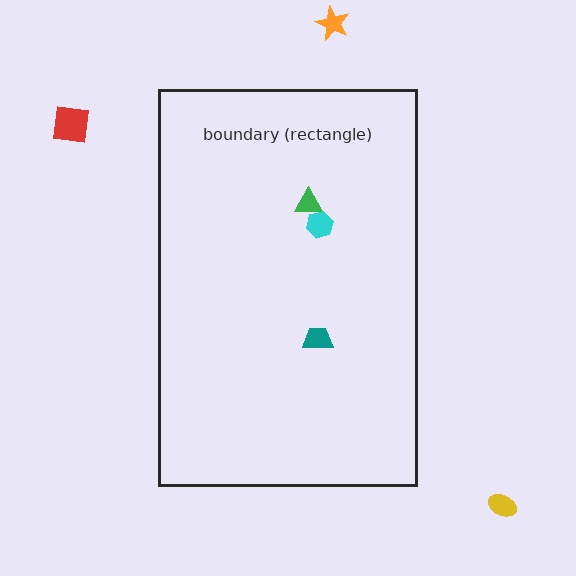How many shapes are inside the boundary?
3 inside, 3 outside.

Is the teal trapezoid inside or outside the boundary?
Inside.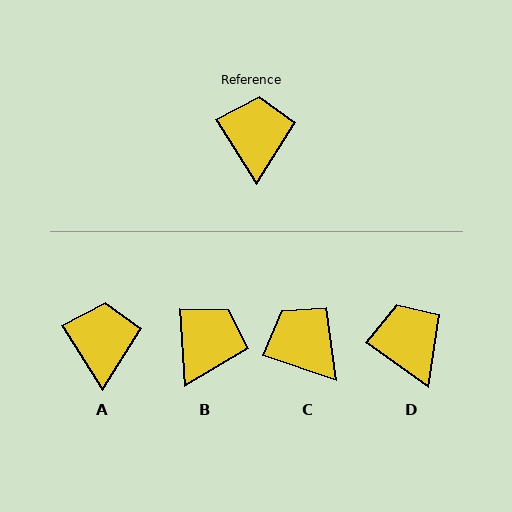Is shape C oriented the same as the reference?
No, it is off by about 40 degrees.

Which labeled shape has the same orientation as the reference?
A.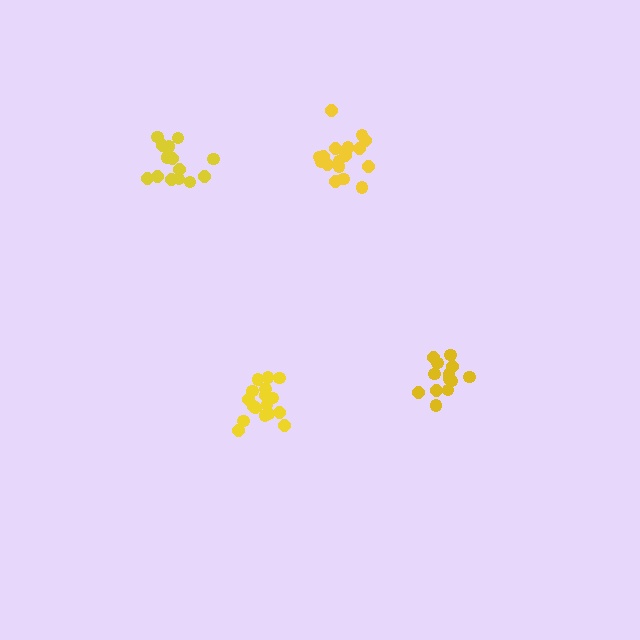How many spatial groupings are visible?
There are 4 spatial groupings.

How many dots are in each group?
Group 1: 17 dots, Group 2: 18 dots, Group 3: 13 dots, Group 4: 14 dots (62 total).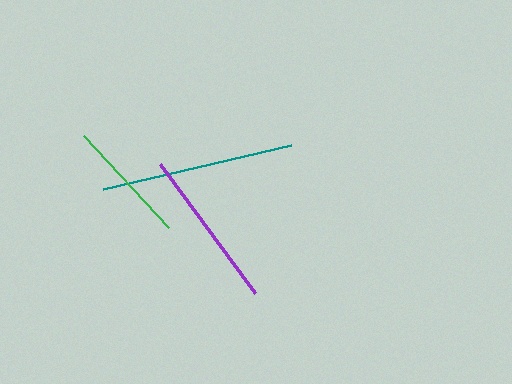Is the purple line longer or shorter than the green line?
The purple line is longer than the green line.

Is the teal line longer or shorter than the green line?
The teal line is longer than the green line.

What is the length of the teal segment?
The teal segment is approximately 194 pixels long.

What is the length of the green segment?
The green segment is approximately 126 pixels long.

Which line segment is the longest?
The teal line is the longest at approximately 194 pixels.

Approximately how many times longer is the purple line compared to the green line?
The purple line is approximately 1.3 times the length of the green line.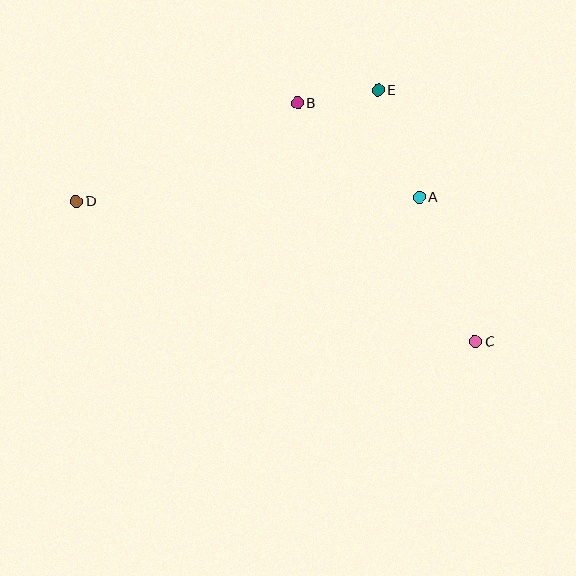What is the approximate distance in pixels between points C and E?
The distance between C and E is approximately 270 pixels.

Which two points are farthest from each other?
Points C and D are farthest from each other.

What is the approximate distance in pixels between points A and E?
The distance between A and E is approximately 115 pixels.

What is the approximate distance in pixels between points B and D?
The distance between B and D is approximately 242 pixels.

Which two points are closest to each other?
Points B and E are closest to each other.